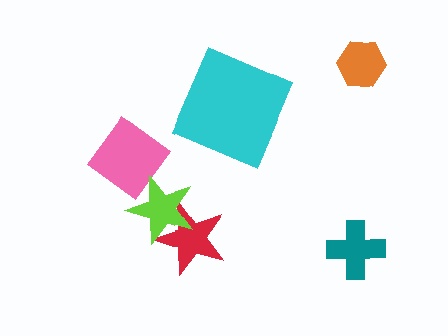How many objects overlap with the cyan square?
0 objects overlap with the cyan square.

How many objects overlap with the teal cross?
0 objects overlap with the teal cross.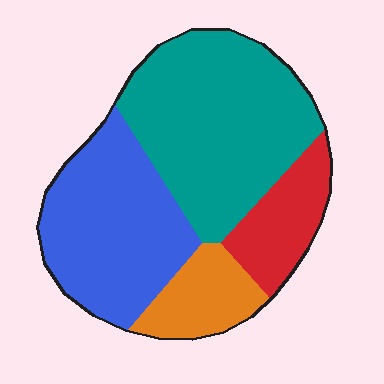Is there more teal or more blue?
Teal.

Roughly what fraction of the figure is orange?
Orange covers roughly 10% of the figure.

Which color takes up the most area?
Teal, at roughly 40%.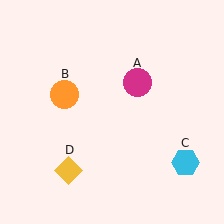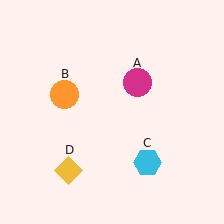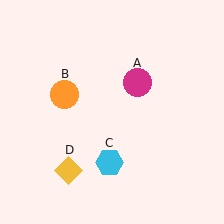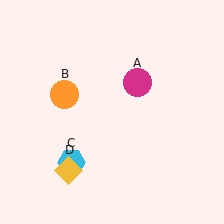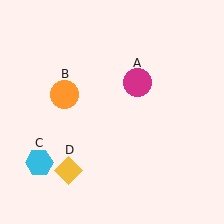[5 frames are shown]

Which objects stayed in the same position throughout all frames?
Magenta circle (object A) and orange circle (object B) and yellow diamond (object D) remained stationary.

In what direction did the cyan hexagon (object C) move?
The cyan hexagon (object C) moved left.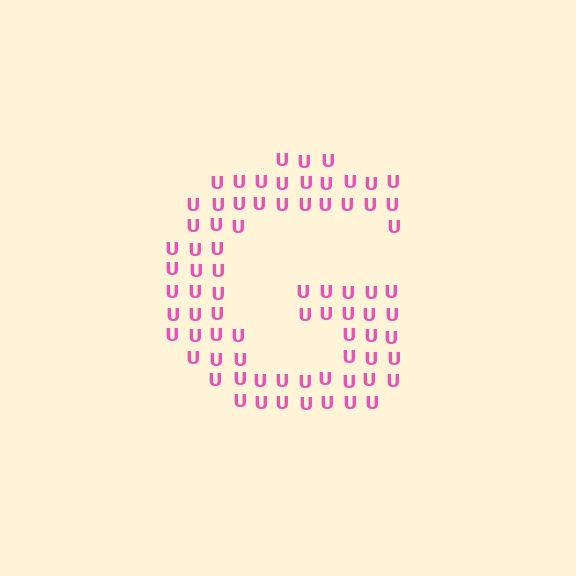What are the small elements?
The small elements are letter U's.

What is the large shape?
The large shape is the letter G.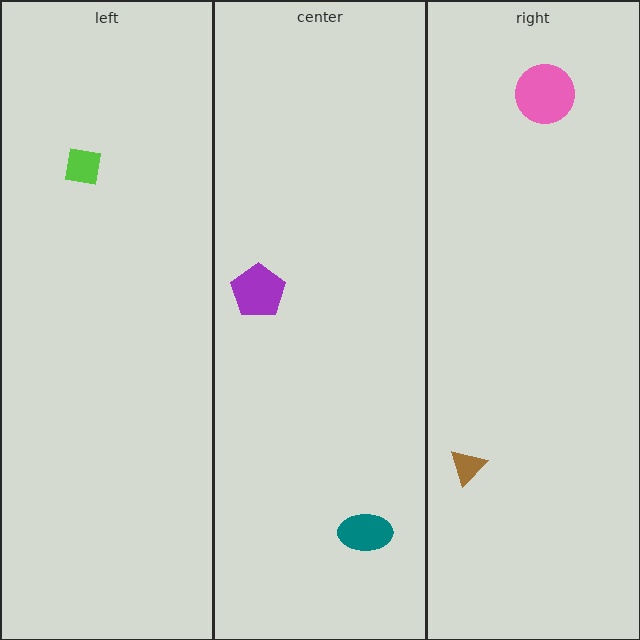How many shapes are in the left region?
1.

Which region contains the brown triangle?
The right region.